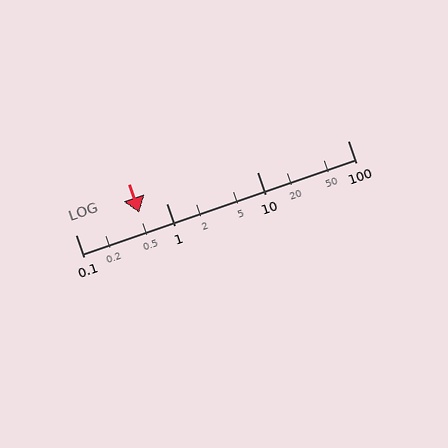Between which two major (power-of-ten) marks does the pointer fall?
The pointer is between 0.1 and 1.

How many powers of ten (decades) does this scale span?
The scale spans 3 decades, from 0.1 to 100.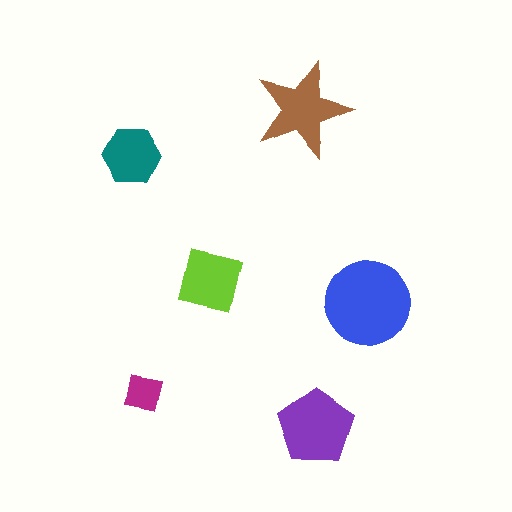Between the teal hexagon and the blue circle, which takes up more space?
The blue circle.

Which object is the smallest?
The magenta square.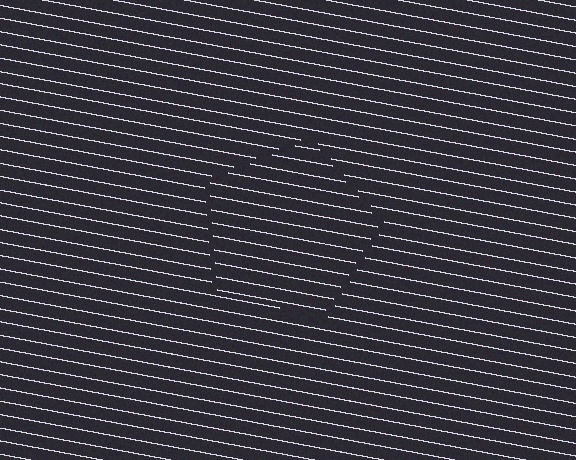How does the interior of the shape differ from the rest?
The interior of the shape contains the same grating, shifted by half a period — the contour is defined by the phase discontinuity where line-ends from the inner and outer gratings abut.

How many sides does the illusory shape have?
5 sides — the line-ends trace a pentagon.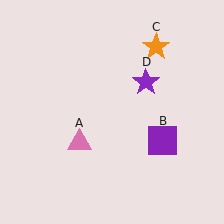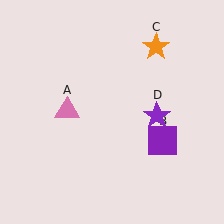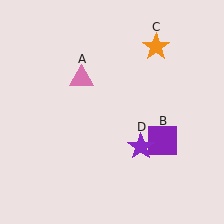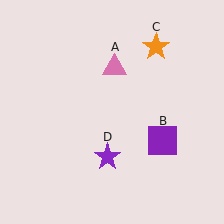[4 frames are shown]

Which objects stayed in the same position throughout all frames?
Purple square (object B) and orange star (object C) remained stationary.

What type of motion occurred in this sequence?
The pink triangle (object A), purple star (object D) rotated clockwise around the center of the scene.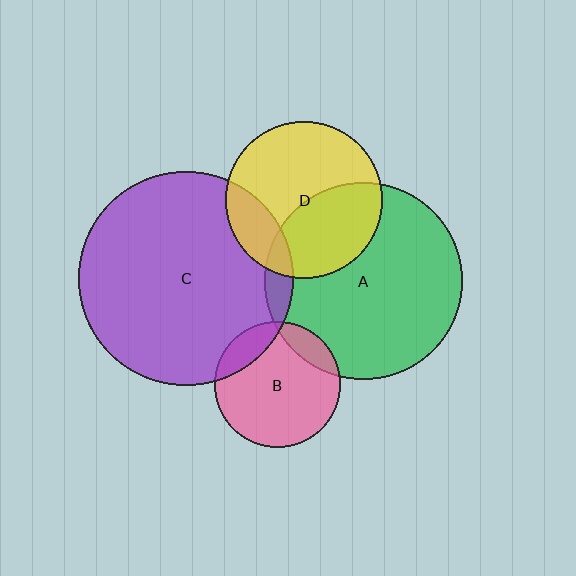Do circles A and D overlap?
Yes.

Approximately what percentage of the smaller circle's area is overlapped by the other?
Approximately 40%.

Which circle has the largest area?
Circle C (purple).